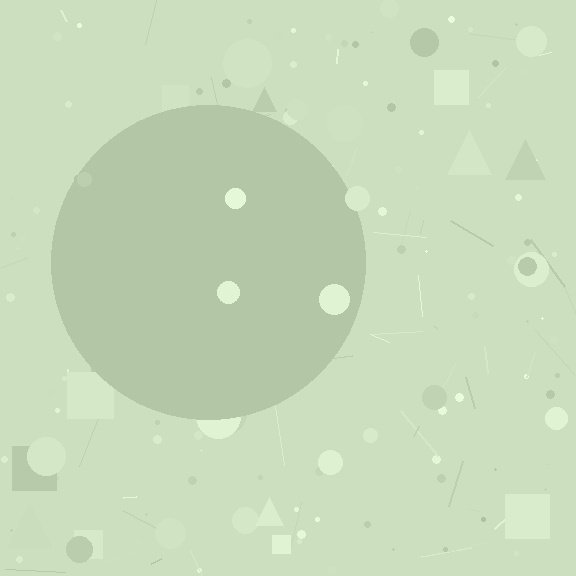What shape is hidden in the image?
A circle is hidden in the image.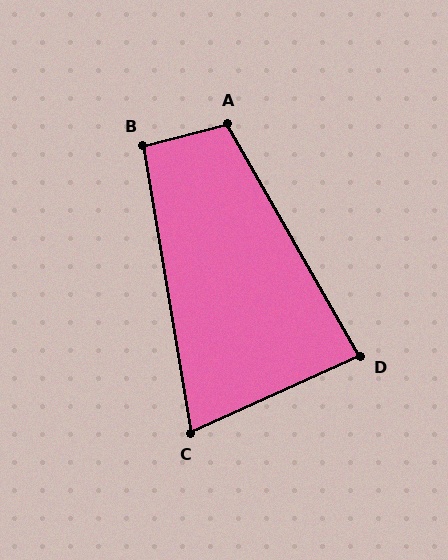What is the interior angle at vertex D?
Approximately 84 degrees (acute).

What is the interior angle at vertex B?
Approximately 96 degrees (obtuse).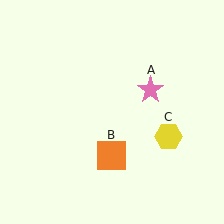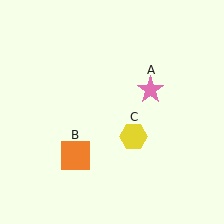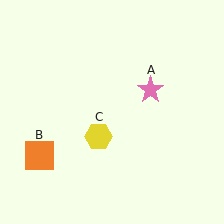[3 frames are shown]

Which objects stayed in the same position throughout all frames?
Pink star (object A) remained stationary.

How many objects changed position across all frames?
2 objects changed position: orange square (object B), yellow hexagon (object C).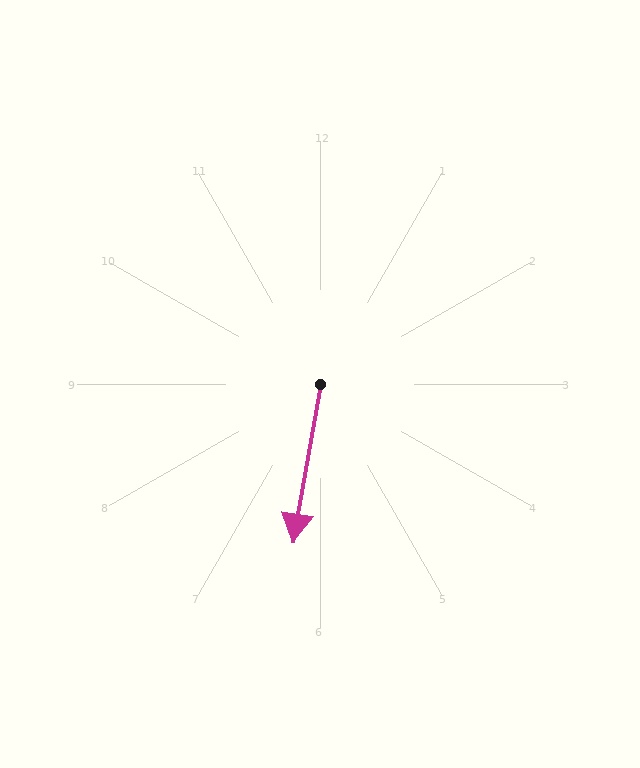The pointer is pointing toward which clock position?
Roughly 6 o'clock.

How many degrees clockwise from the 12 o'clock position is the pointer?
Approximately 190 degrees.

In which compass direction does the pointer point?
South.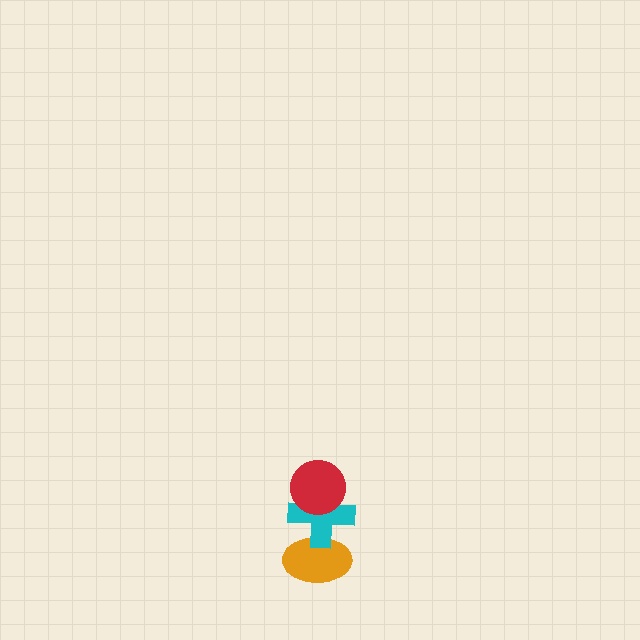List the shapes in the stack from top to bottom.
From top to bottom: the red circle, the cyan cross, the orange ellipse.